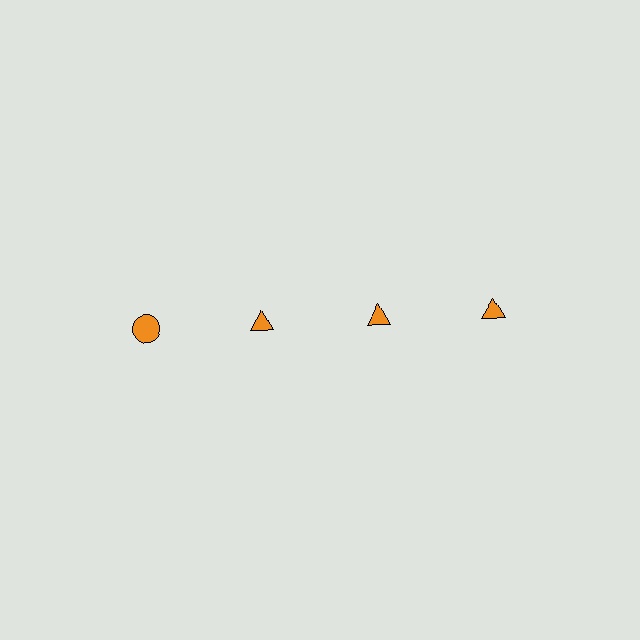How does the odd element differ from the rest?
It has a different shape: circle instead of triangle.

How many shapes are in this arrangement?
There are 4 shapes arranged in a grid pattern.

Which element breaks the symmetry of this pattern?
The orange circle in the top row, leftmost column breaks the symmetry. All other shapes are orange triangles.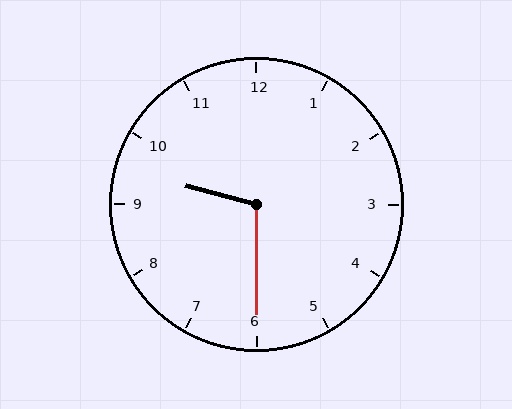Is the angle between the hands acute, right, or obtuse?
It is obtuse.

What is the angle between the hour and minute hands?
Approximately 105 degrees.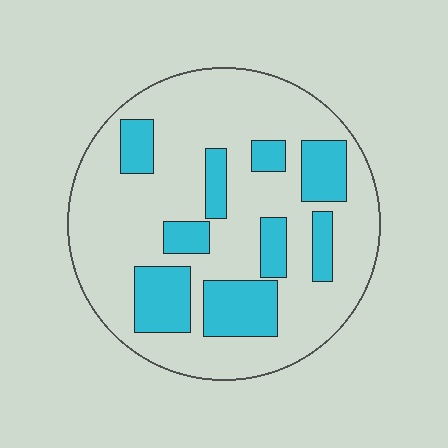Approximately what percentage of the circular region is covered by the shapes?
Approximately 25%.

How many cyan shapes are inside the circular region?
9.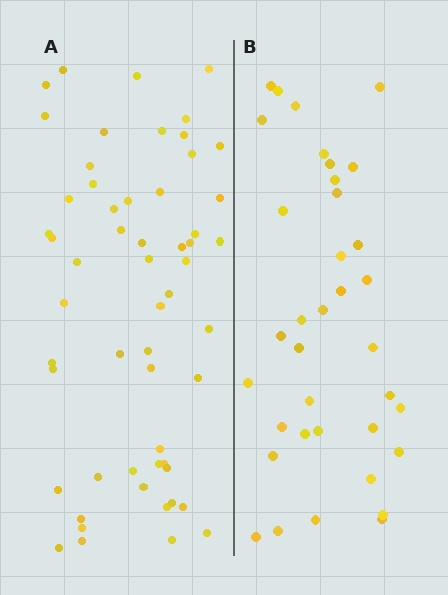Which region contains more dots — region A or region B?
Region A (the left region) has more dots.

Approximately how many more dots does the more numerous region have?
Region A has approximately 20 more dots than region B.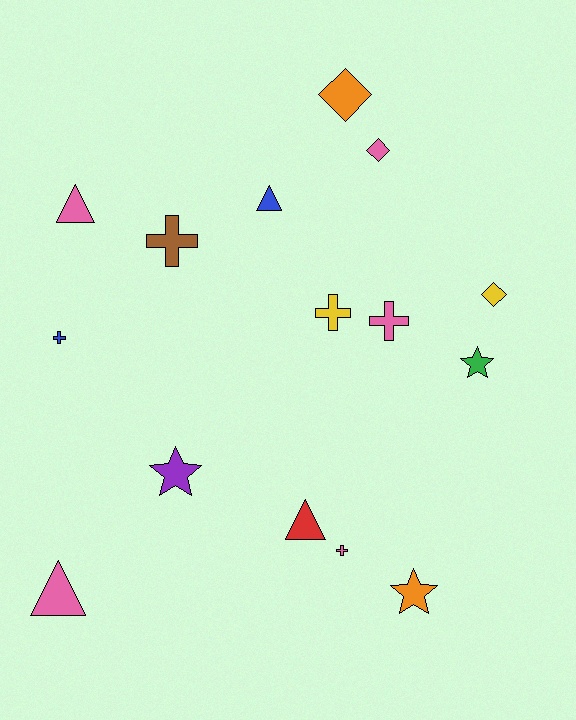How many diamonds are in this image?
There are 3 diamonds.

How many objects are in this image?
There are 15 objects.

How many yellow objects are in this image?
There are 2 yellow objects.